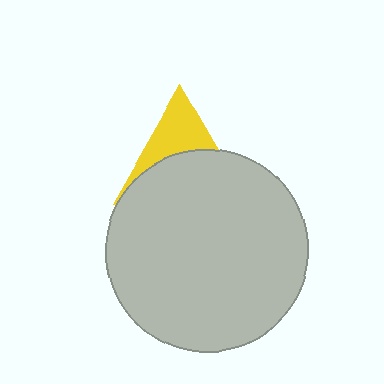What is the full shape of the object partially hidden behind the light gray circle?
The partially hidden object is a yellow triangle.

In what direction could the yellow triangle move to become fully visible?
The yellow triangle could move up. That would shift it out from behind the light gray circle entirely.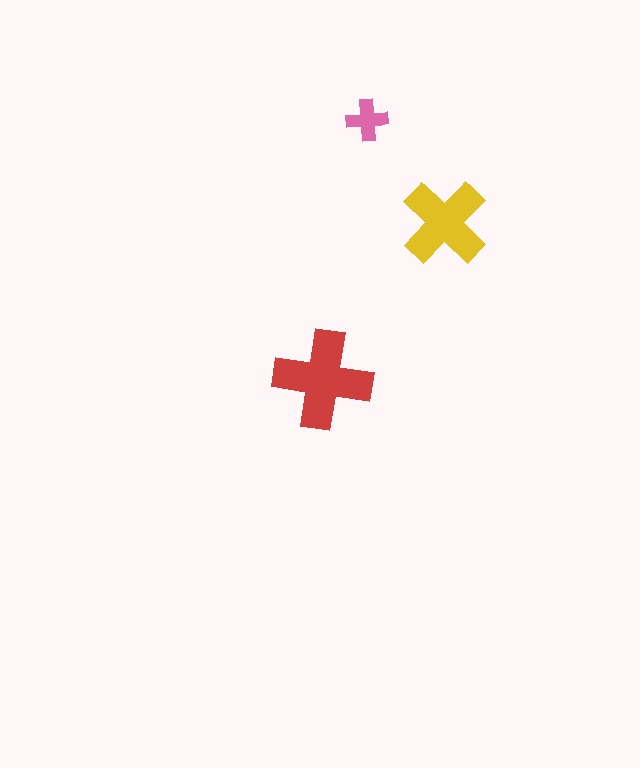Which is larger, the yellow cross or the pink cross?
The yellow one.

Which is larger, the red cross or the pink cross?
The red one.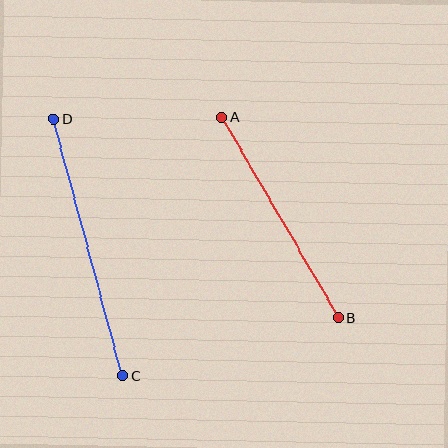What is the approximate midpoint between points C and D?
The midpoint is at approximately (88, 247) pixels.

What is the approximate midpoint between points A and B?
The midpoint is at approximately (280, 217) pixels.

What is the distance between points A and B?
The distance is approximately 232 pixels.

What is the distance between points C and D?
The distance is approximately 266 pixels.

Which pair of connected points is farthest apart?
Points C and D are farthest apart.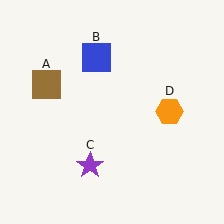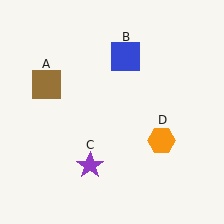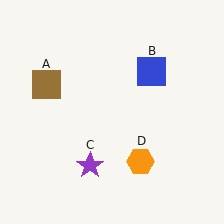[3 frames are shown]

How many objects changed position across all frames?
2 objects changed position: blue square (object B), orange hexagon (object D).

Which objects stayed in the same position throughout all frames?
Brown square (object A) and purple star (object C) remained stationary.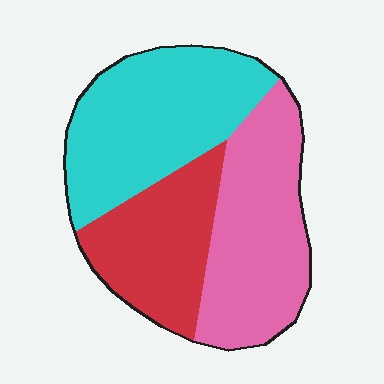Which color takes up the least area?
Red, at roughly 25%.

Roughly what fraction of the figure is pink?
Pink covers 36% of the figure.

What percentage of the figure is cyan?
Cyan covers around 40% of the figure.